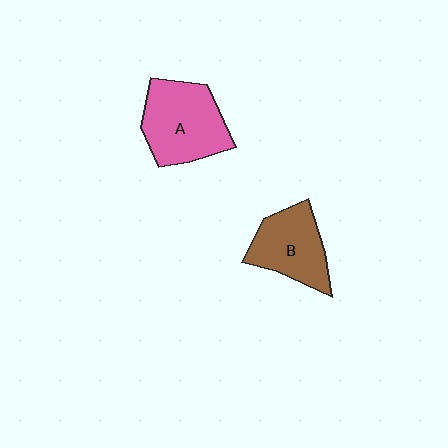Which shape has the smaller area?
Shape B (brown).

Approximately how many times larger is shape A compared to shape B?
Approximately 1.2 times.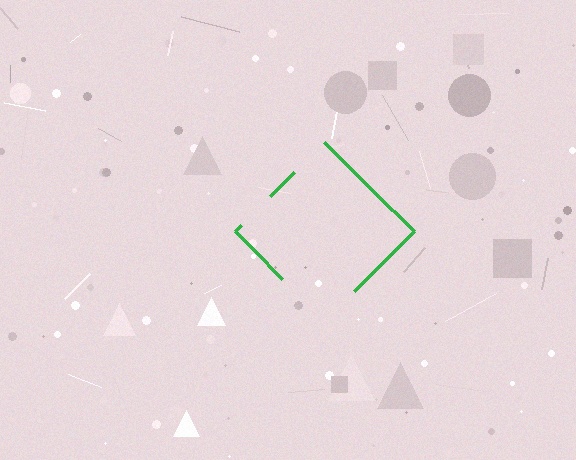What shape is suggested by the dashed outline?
The dashed outline suggests a diamond.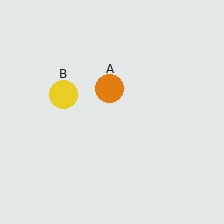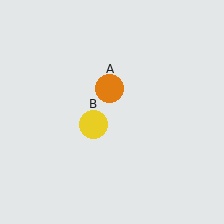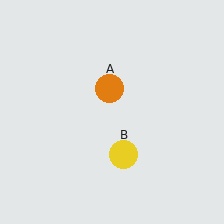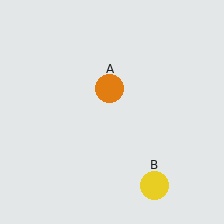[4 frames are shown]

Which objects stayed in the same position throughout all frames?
Orange circle (object A) remained stationary.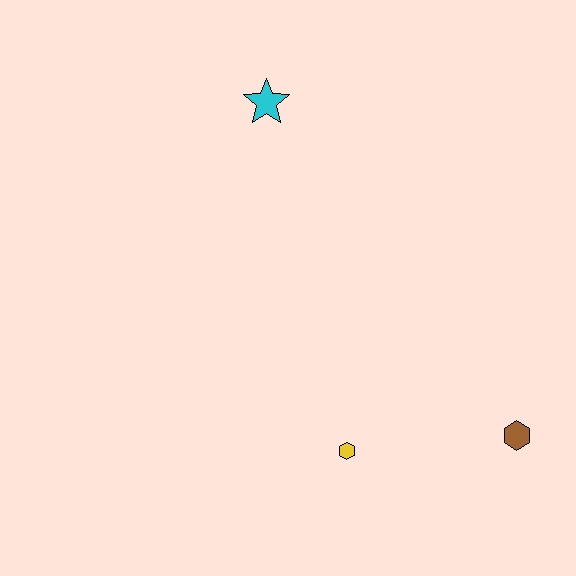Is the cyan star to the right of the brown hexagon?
No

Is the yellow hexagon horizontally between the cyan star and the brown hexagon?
Yes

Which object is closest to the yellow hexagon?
The brown hexagon is closest to the yellow hexagon.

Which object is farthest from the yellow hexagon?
The cyan star is farthest from the yellow hexagon.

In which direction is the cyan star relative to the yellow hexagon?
The cyan star is above the yellow hexagon.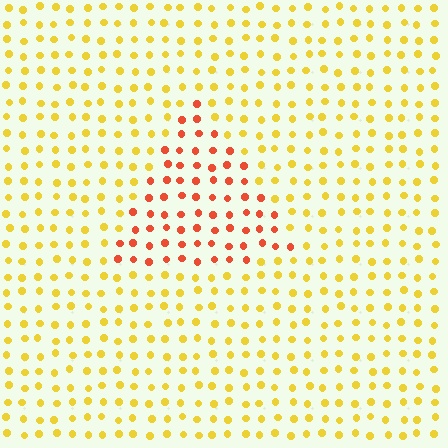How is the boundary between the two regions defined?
The boundary is defined purely by a slight shift in hue (about 44 degrees). Spacing, size, and orientation are identical on both sides.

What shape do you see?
I see a triangle.